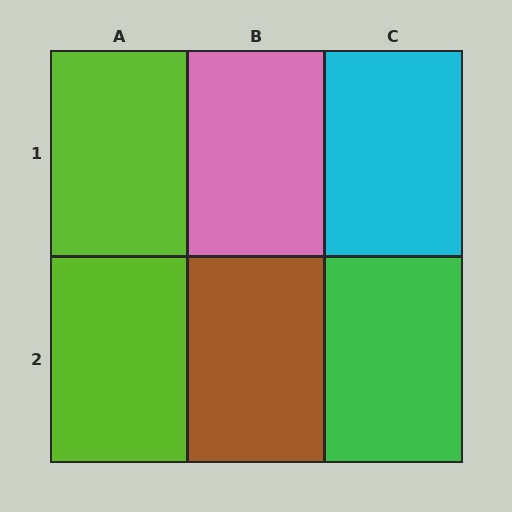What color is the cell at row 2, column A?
Lime.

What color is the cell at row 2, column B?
Brown.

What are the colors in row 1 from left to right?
Lime, pink, cyan.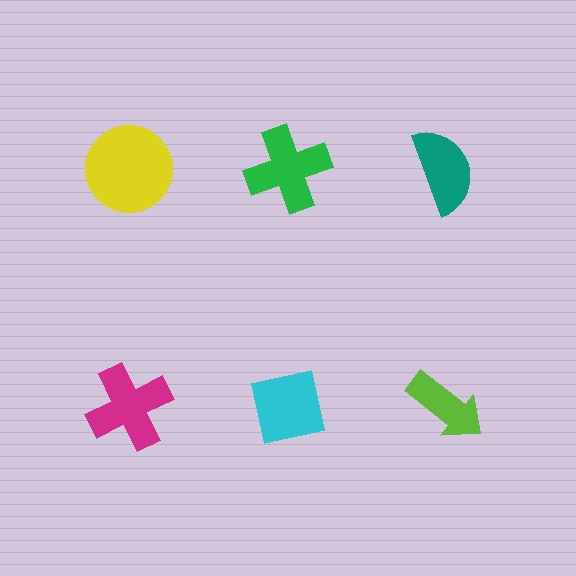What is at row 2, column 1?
A magenta cross.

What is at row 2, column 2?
A cyan square.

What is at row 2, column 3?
A lime arrow.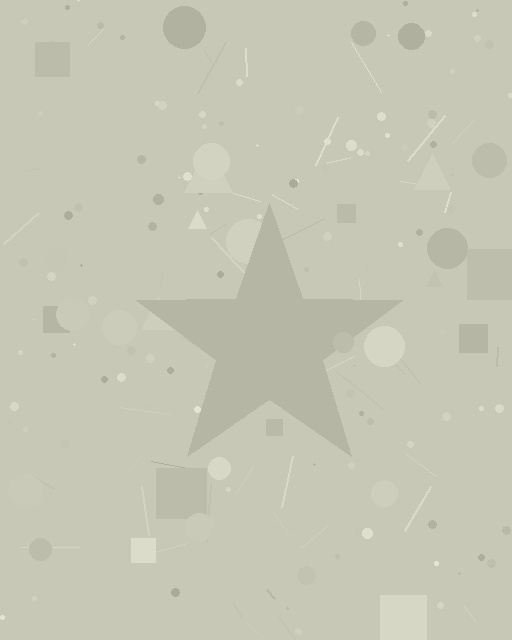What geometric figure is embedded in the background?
A star is embedded in the background.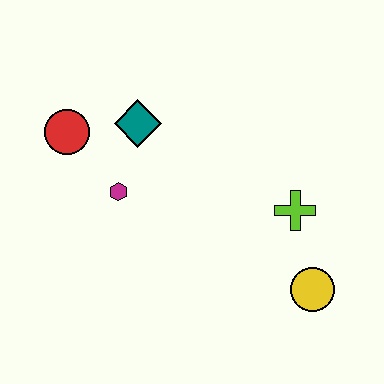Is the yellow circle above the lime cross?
No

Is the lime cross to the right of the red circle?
Yes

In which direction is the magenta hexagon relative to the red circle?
The magenta hexagon is below the red circle.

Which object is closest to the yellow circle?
The lime cross is closest to the yellow circle.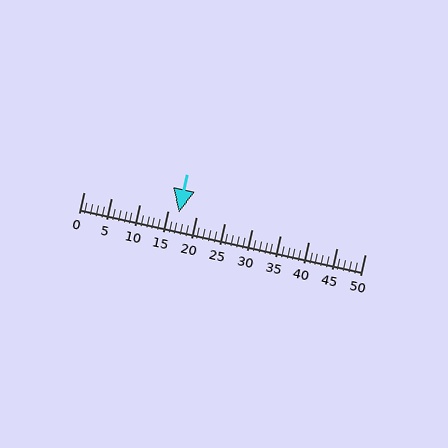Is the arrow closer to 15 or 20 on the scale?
The arrow is closer to 15.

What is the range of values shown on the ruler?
The ruler shows values from 0 to 50.